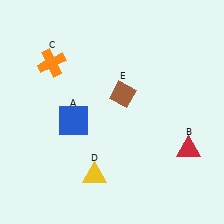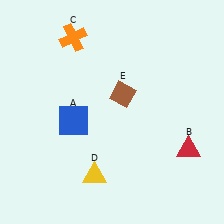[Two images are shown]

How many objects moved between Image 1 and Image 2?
1 object moved between the two images.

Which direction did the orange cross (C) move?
The orange cross (C) moved up.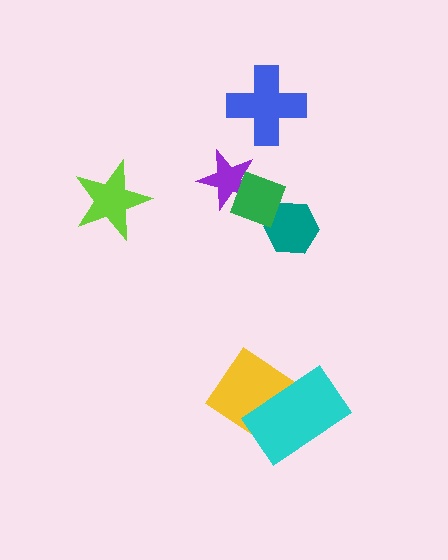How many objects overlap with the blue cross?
0 objects overlap with the blue cross.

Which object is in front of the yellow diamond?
The cyan rectangle is in front of the yellow diamond.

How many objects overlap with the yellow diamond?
1 object overlaps with the yellow diamond.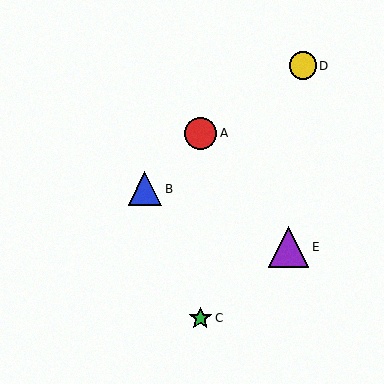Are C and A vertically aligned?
Yes, both are at x≈200.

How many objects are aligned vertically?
2 objects (A, C) are aligned vertically.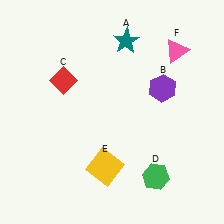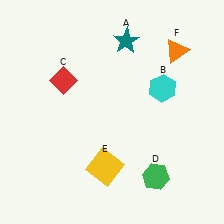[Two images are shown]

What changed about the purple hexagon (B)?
In Image 1, B is purple. In Image 2, it changed to cyan.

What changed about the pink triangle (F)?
In Image 1, F is pink. In Image 2, it changed to orange.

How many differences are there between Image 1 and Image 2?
There are 2 differences between the two images.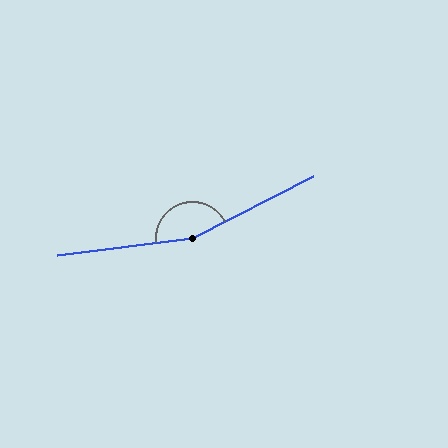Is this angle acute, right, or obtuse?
It is obtuse.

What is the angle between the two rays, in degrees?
Approximately 160 degrees.